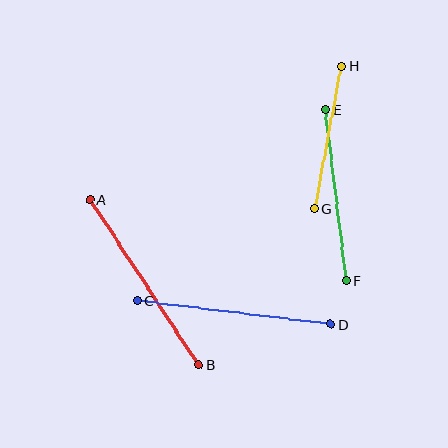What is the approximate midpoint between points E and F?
The midpoint is at approximately (336, 195) pixels.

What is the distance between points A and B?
The distance is approximately 198 pixels.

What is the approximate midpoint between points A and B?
The midpoint is at approximately (144, 282) pixels.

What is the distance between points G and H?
The distance is approximately 145 pixels.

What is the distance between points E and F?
The distance is approximately 173 pixels.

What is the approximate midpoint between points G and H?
The midpoint is at approximately (328, 137) pixels.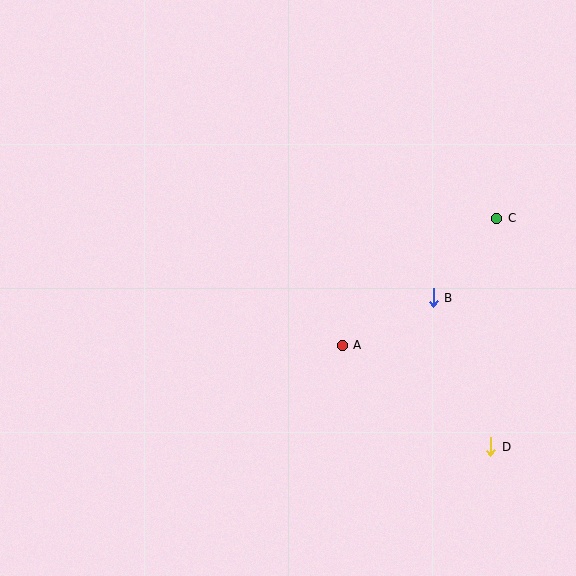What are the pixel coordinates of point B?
Point B is at (433, 298).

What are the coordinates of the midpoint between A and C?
The midpoint between A and C is at (419, 282).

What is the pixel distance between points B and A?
The distance between B and A is 103 pixels.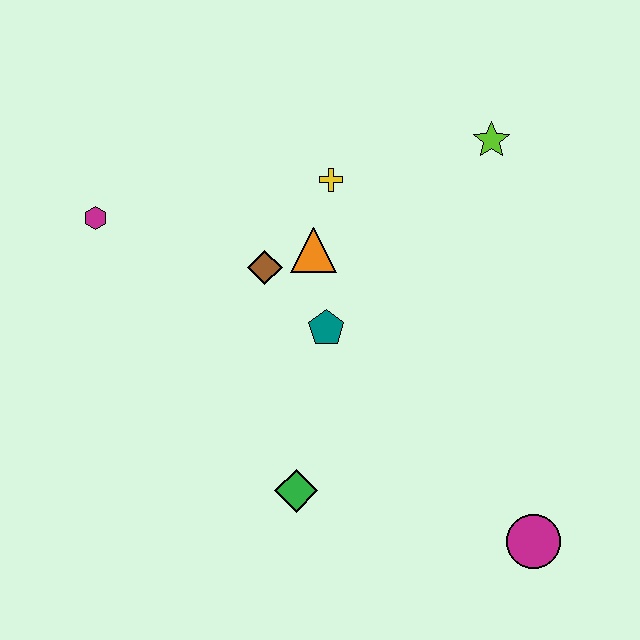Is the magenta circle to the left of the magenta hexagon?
No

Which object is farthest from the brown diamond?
The magenta circle is farthest from the brown diamond.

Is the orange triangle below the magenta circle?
No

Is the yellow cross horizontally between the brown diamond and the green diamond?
No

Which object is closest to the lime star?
The yellow cross is closest to the lime star.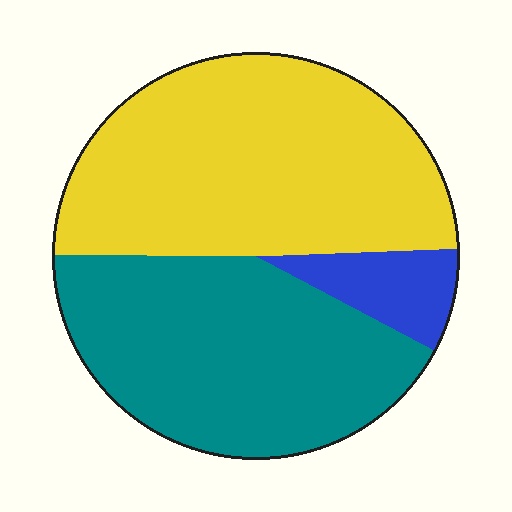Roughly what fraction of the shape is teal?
Teal covers about 40% of the shape.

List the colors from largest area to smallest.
From largest to smallest: yellow, teal, blue.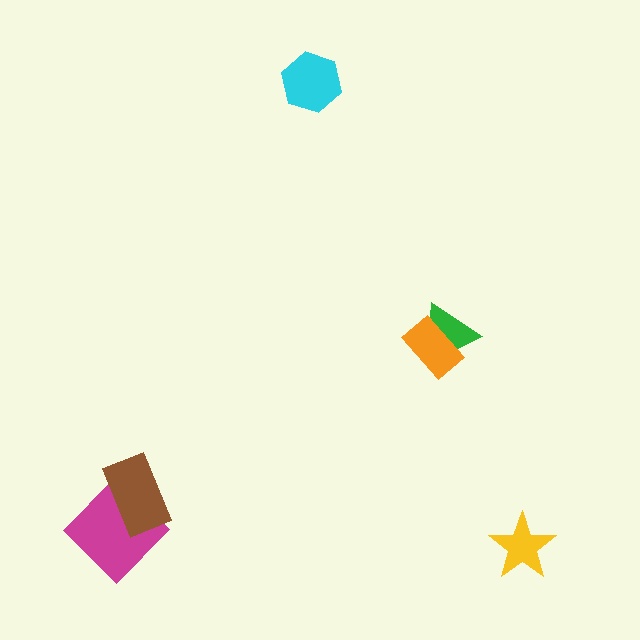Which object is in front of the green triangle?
The orange rectangle is in front of the green triangle.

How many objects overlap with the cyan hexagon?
0 objects overlap with the cyan hexagon.